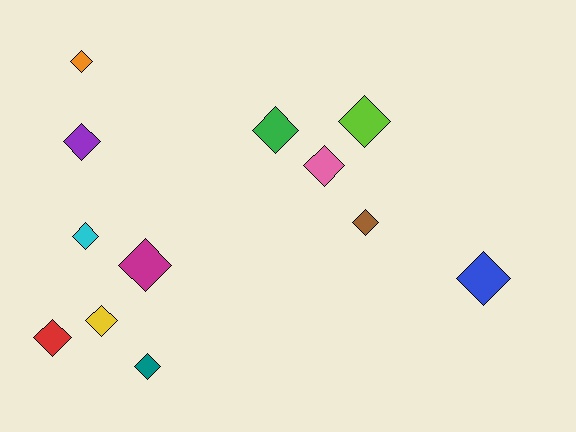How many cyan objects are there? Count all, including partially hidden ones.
There is 1 cyan object.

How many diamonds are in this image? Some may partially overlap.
There are 12 diamonds.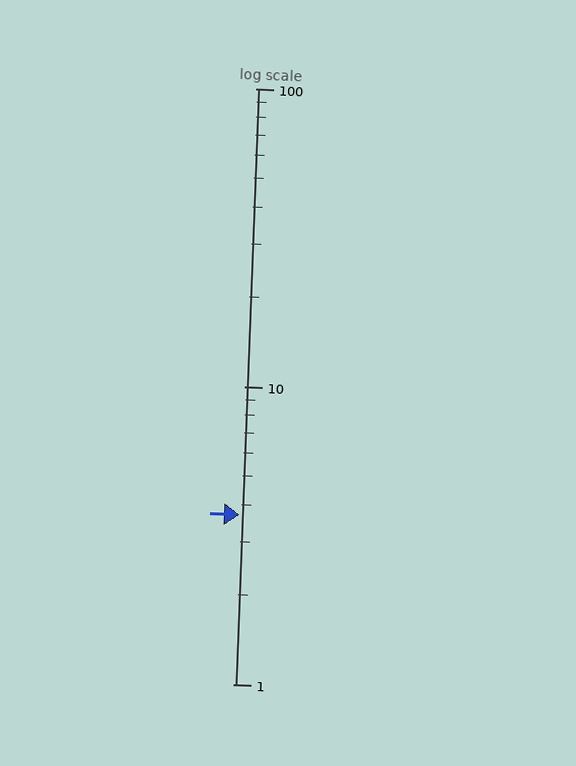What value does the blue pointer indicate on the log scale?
The pointer indicates approximately 3.7.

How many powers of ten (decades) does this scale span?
The scale spans 2 decades, from 1 to 100.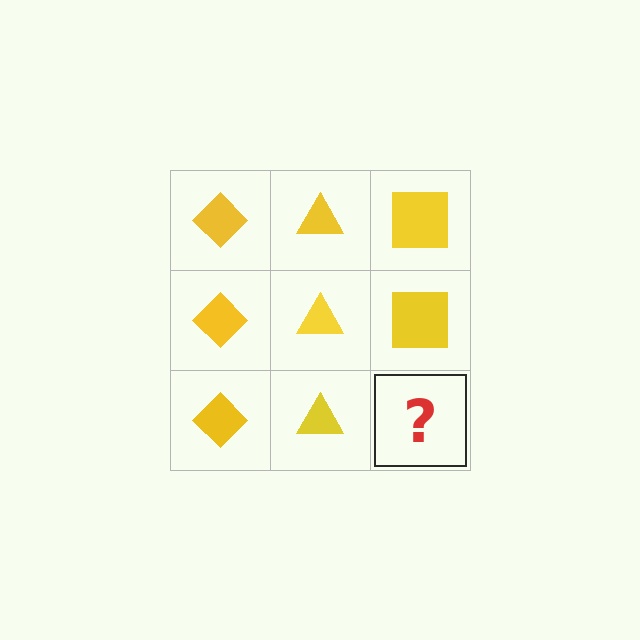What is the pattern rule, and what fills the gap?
The rule is that each column has a consistent shape. The gap should be filled with a yellow square.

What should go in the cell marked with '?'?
The missing cell should contain a yellow square.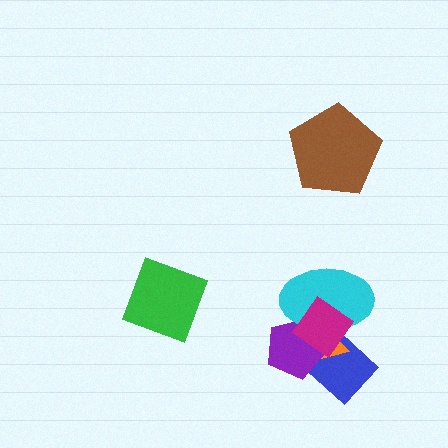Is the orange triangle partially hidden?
Yes, it is partially covered by another shape.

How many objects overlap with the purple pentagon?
4 objects overlap with the purple pentagon.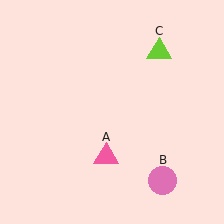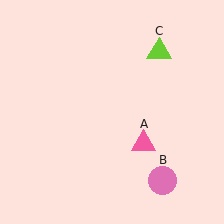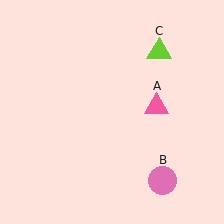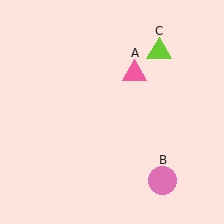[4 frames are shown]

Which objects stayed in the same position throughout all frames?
Pink circle (object B) and lime triangle (object C) remained stationary.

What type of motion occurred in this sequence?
The pink triangle (object A) rotated counterclockwise around the center of the scene.